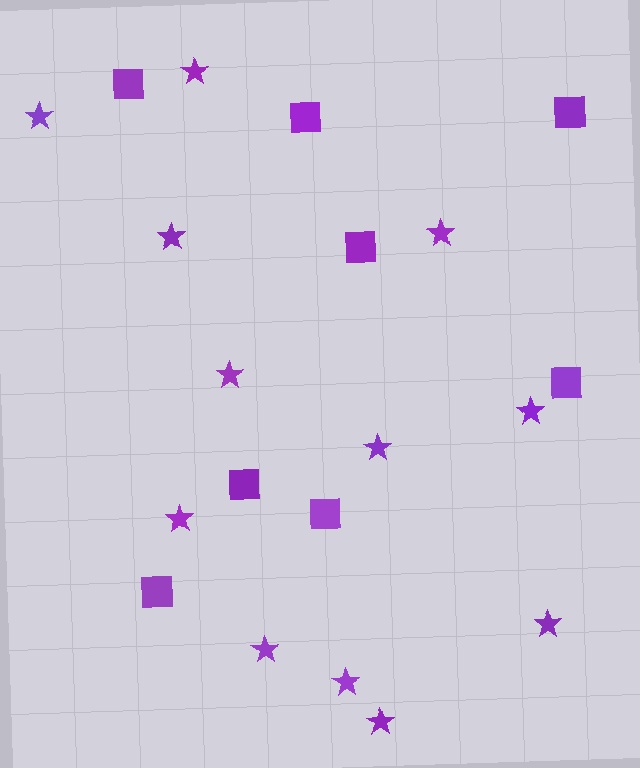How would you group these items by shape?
There are 2 groups: one group of squares (8) and one group of stars (12).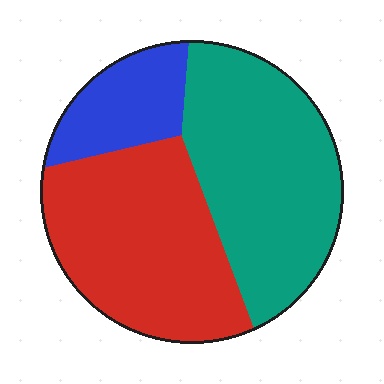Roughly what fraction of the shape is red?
Red takes up about two fifths (2/5) of the shape.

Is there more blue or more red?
Red.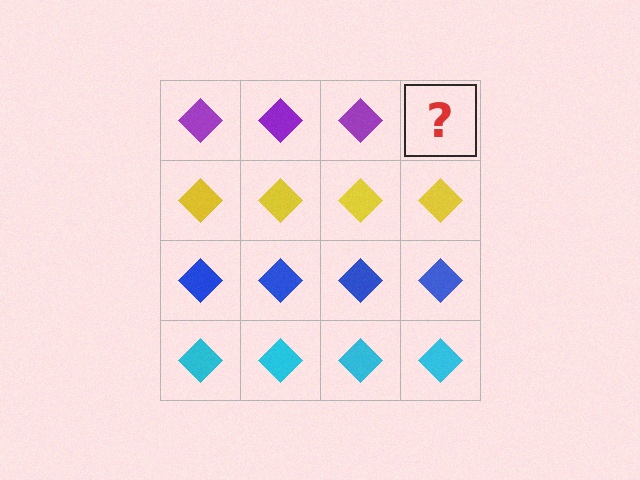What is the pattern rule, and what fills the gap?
The rule is that each row has a consistent color. The gap should be filled with a purple diamond.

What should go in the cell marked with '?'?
The missing cell should contain a purple diamond.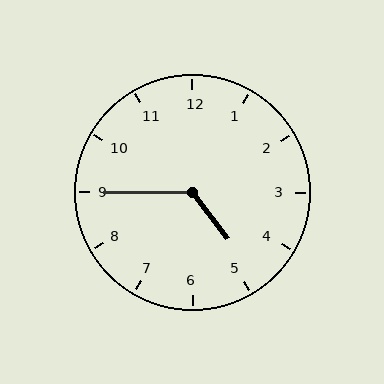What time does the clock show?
4:45.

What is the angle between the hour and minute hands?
Approximately 128 degrees.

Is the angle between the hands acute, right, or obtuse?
It is obtuse.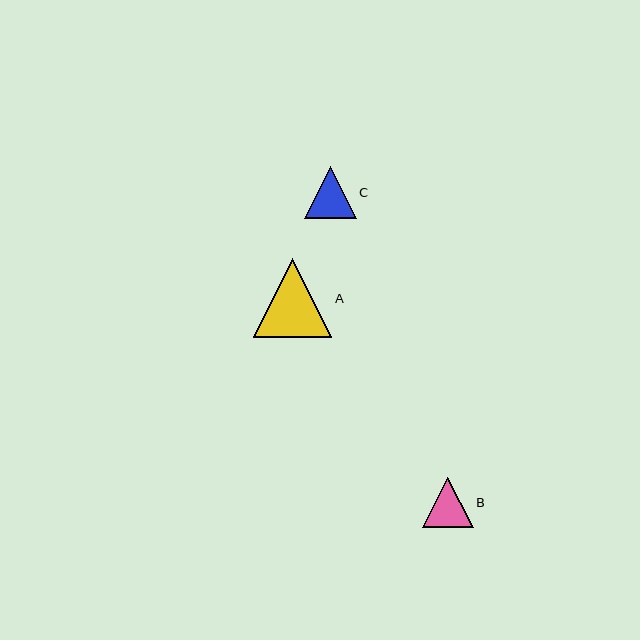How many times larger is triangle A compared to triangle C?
Triangle A is approximately 1.5 times the size of triangle C.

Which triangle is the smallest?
Triangle B is the smallest with a size of approximately 51 pixels.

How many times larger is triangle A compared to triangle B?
Triangle A is approximately 1.6 times the size of triangle B.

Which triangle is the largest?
Triangle A is the largest with a size of approximately 79 pixels.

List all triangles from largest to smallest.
From largest to smallest: A, C, B.